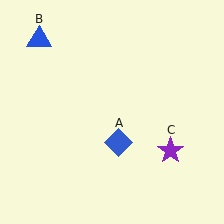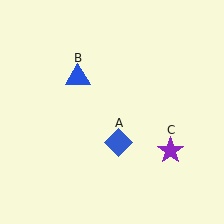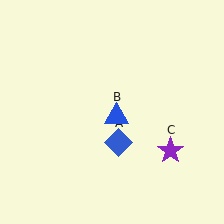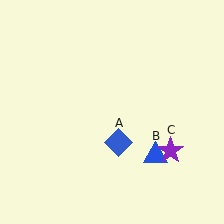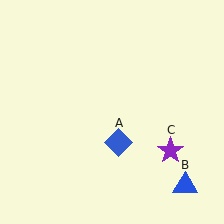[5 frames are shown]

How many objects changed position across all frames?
1 object changed position: blue triangle (object B).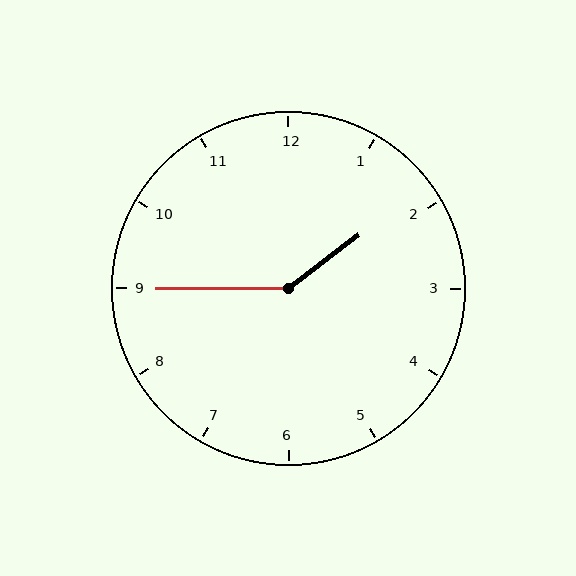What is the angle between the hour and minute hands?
Approximately 142 degrees.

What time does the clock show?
1:45.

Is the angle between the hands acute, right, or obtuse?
It is obtuse.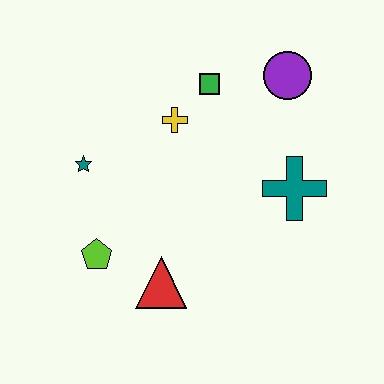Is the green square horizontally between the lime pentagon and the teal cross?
Yes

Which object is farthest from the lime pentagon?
The purple circle is farthest from the lime pentagon.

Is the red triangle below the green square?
Yes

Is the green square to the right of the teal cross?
No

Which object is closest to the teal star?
The lime pentagon is closest to the teal star.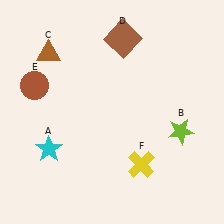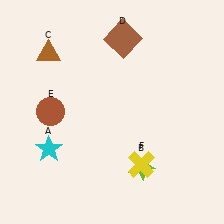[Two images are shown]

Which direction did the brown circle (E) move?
The brown circle (E) moved down.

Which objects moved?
The objects that moved are: the lime star (B), the brown circle (E).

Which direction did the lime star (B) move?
The lime star (B) moved left.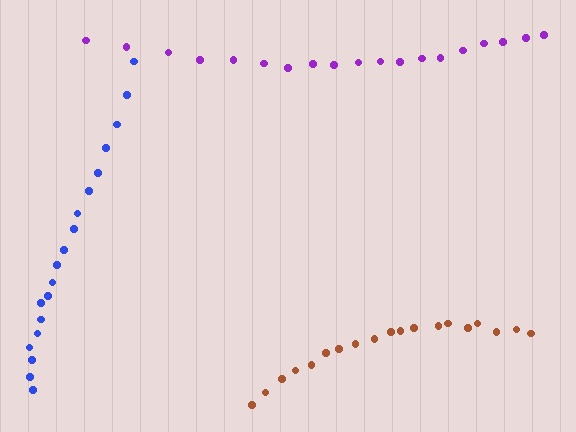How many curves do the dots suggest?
There are 3 distinct paths.